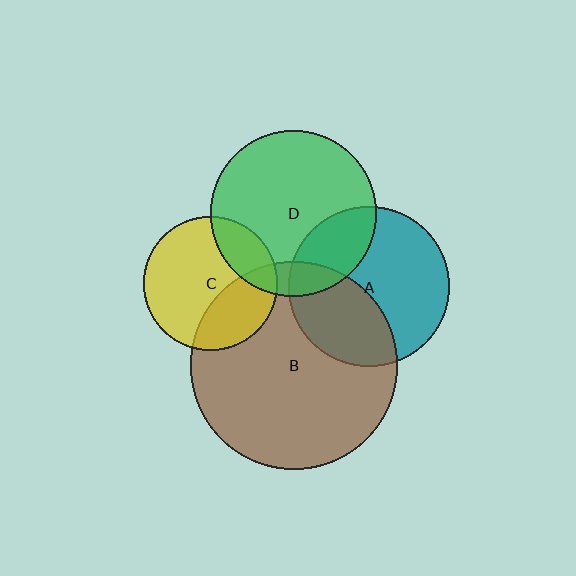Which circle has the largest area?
Circle B (brown).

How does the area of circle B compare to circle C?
Approximately 2.4 times.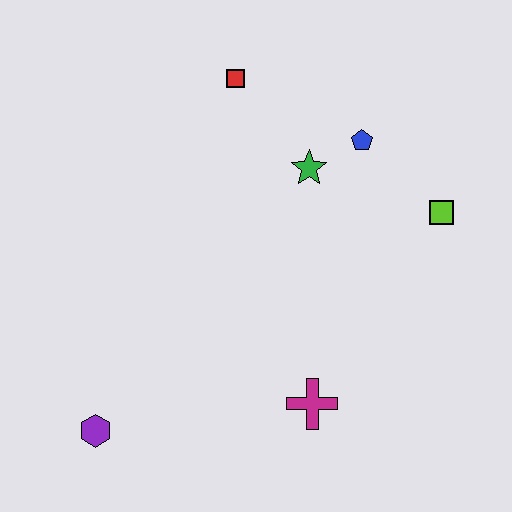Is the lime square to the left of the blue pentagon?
No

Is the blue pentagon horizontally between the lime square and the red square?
Yes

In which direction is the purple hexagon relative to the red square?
The purple hexagon is below the red square.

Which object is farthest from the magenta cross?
The red square is farthest from the magenta cross.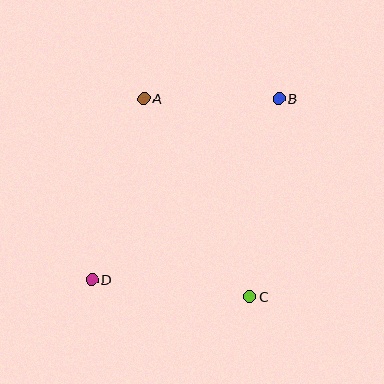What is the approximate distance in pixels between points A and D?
The distance between A and D is approximately 188 pixels.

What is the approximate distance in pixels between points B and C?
The distance between B and C is approximately 200 pixels.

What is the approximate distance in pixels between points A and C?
The distance between A and C is approximately 225 pixels.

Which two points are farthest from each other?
Points B and D are farthest from each other.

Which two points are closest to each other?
Points A and B are closest to each other.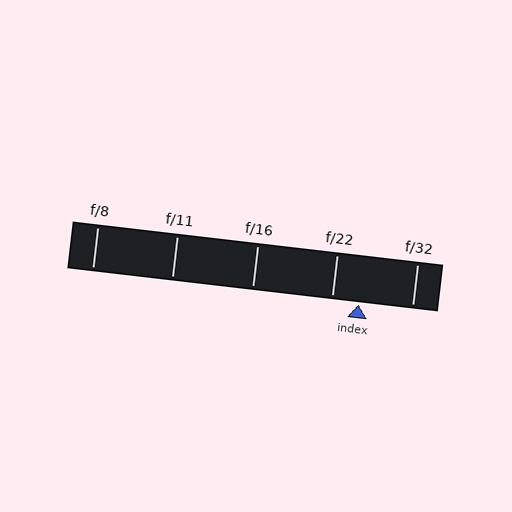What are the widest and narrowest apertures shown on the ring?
The widest aperture shown is f/8 and the narrowest is f/32.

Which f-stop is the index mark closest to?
The index mark is closest to f/22.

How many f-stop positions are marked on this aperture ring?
There are 5 f-stop positions marked.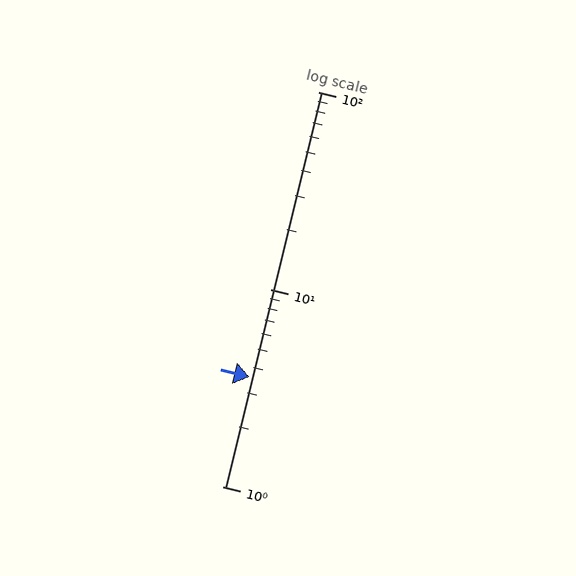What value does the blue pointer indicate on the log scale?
The pointer indicates approximately 3.6.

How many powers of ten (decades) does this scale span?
The scale spans 2 decades, from 1 to 100.